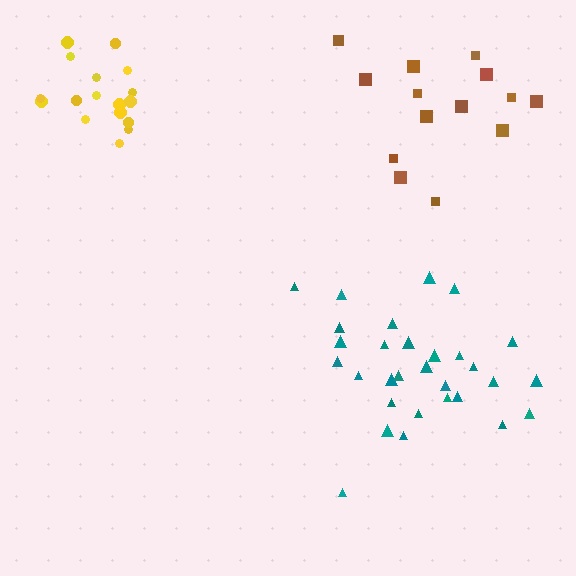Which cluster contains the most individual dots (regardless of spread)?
Teal (30).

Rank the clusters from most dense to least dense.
yellow, teal, brown.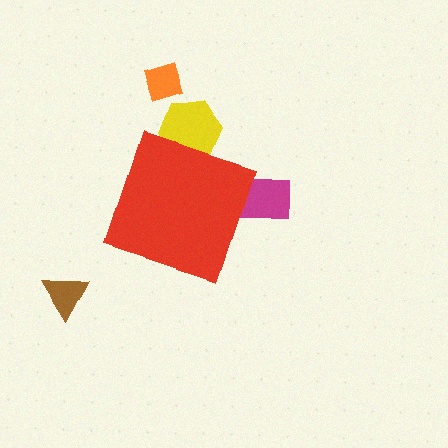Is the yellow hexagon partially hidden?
Yes, the yellow hexagon is partially hidden behind the red diamond.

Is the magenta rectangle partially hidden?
Yes, the magenta rectangle is partially hidden behind the red diamond.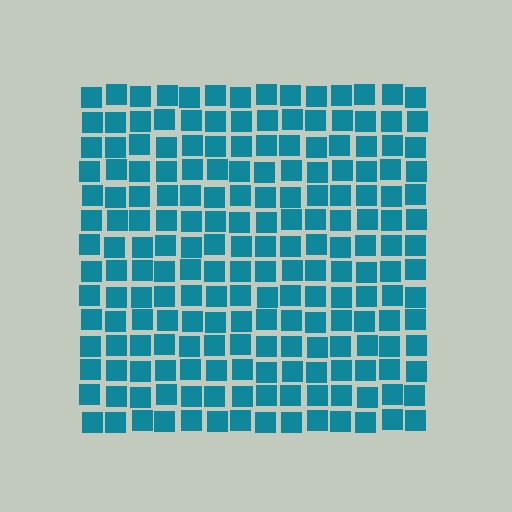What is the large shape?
The large shape is a square.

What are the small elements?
The small elements are squares.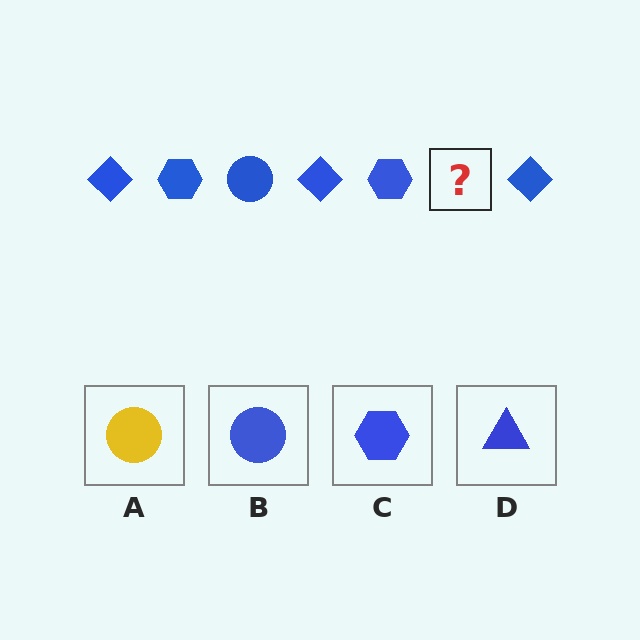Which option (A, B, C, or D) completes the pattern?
B.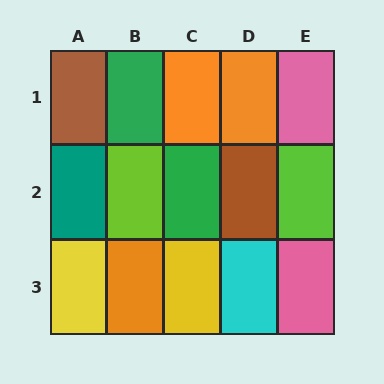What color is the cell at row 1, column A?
Brown.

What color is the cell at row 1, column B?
Green.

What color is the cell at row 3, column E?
Pink.